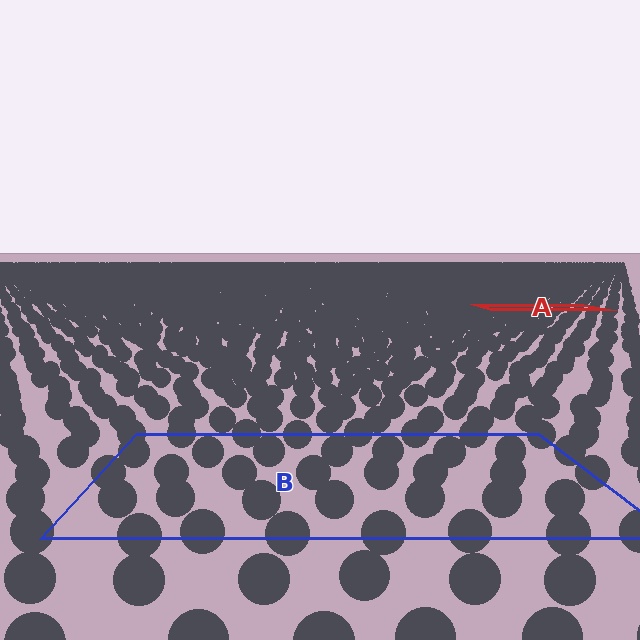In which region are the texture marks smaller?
The texture marks are smaller in region A, because it is farther away.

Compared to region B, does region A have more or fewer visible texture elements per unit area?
Region A has more texture elements per unit area — they are packed more densely because it is farther away.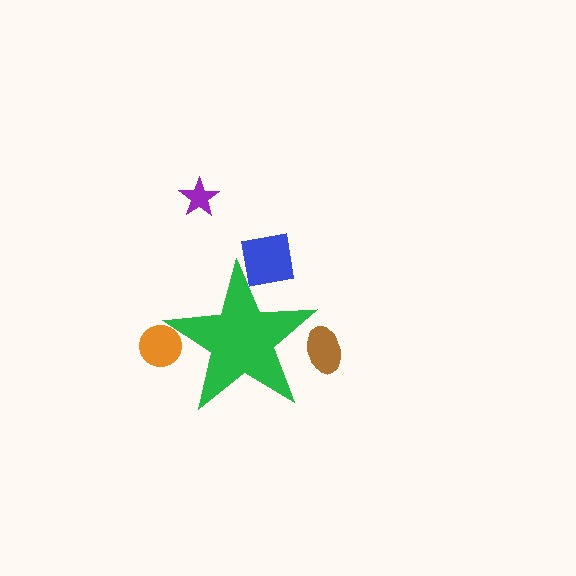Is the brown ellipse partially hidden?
Yes, the brown ellipse is partially hidden behind the green star.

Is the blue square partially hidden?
Yes, the blue square is partially hidden behind the green star.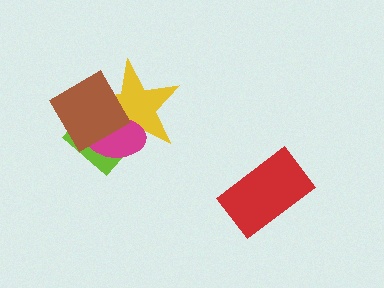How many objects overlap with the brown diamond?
3 objects overlap with the brown diamond.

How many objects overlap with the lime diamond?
3 objects overlap with the lime diamond.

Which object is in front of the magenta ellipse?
The brown diamond is in front of the magenta ellipse.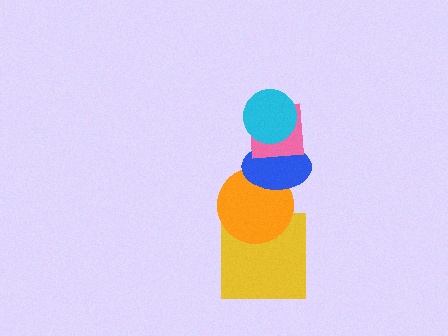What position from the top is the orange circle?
The orange circle is 4th from the top.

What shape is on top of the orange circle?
The blue ellipse is on top of the orange circle.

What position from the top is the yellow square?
The yellow square is 5th from the top.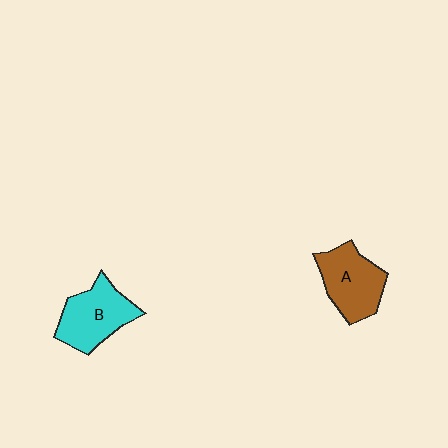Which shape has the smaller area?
Shape A (brown).